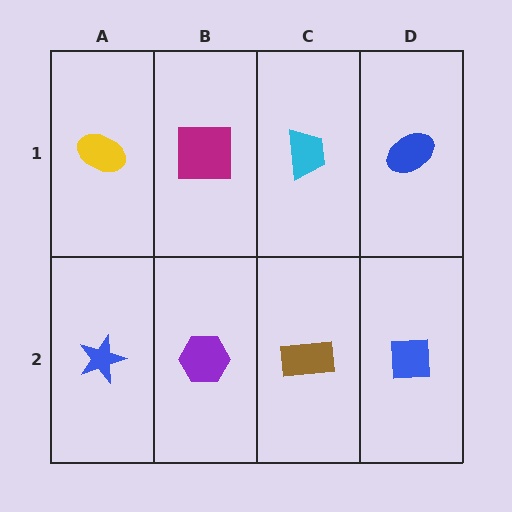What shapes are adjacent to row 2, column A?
A yellow ellipse (row 1, column A), a purple hexagon (row 2, column B).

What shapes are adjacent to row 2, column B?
A magenta square (row 1, column B), a blue star (row 2, column A), a brown rectangle (row 2, column C).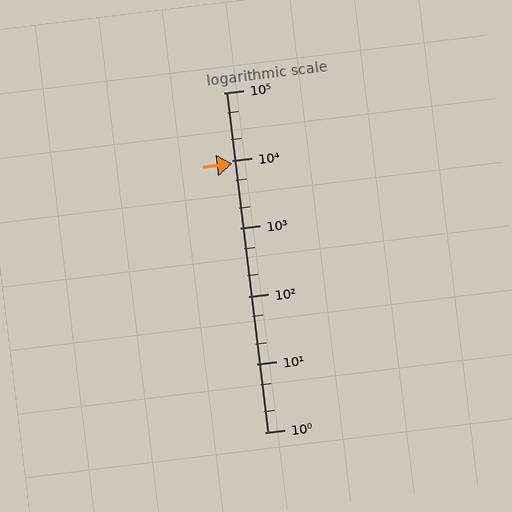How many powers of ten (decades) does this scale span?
The scale spans 5 decades, from 1 to 100000.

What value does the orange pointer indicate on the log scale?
The pointer indicates approximately 8900.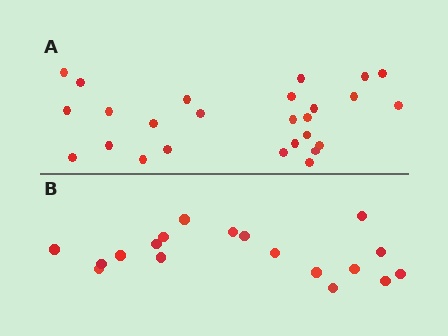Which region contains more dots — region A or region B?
Region A (the top region) has more dots.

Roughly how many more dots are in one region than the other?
Region A has roughly 8 or so more dots than region B.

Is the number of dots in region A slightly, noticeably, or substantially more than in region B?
Region A has noticeably more, but not dramatically so. The ratio is roughly 1.4 to 1.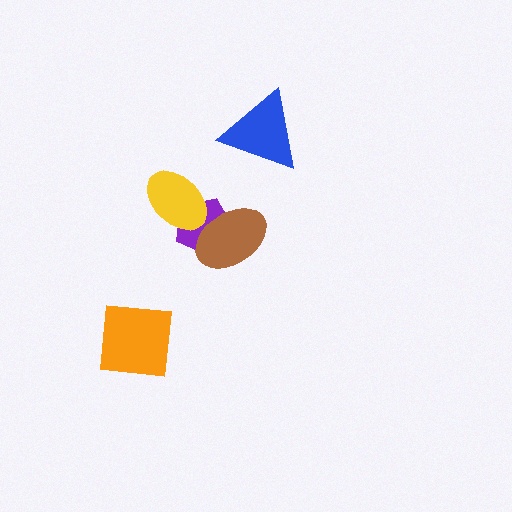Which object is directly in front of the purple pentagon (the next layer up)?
The yellow ellipse is directly in front of the purple pentagon.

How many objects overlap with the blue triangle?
0 objects overlap with the blue triangle.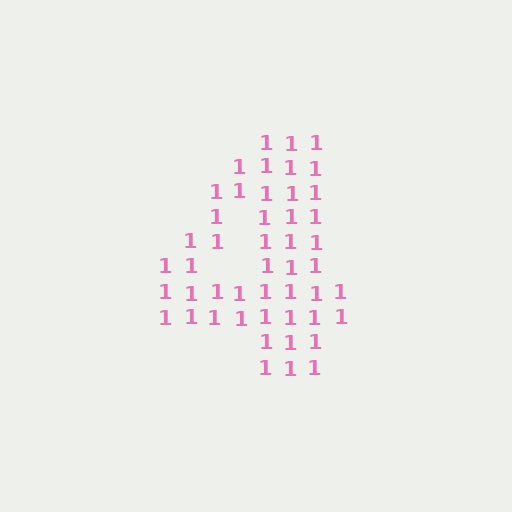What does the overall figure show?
The overall figure shows the digit 4.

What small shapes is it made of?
It is made of small digit 1's.